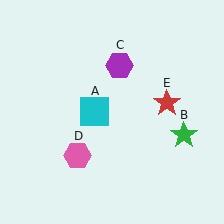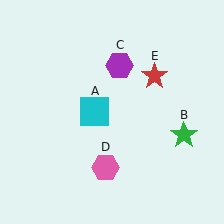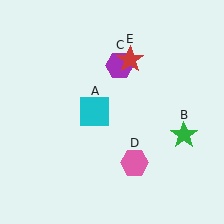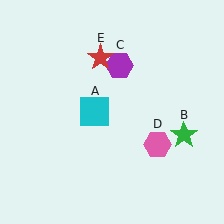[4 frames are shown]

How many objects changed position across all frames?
2 objects changed position: pink hexagon (object D), red star (object E).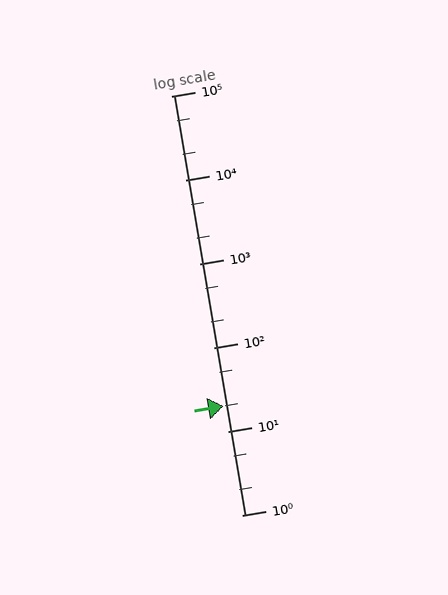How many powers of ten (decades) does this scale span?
The scale spans 5 decades, from 1 to 100000.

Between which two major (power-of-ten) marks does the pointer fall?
The pointer is between 10 and 100.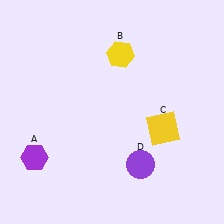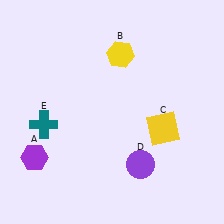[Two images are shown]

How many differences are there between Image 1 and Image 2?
There is 1 difference between the two images.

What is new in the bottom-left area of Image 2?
A teal cross (E) was added in the bottom-left area of Image 2.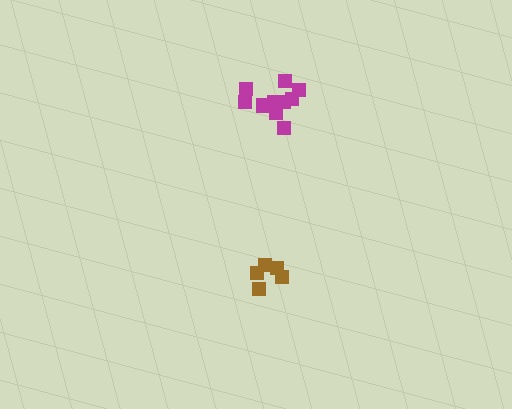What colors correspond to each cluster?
The clusters are colored: magenta, brown.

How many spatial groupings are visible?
There are 2 spatial groupings.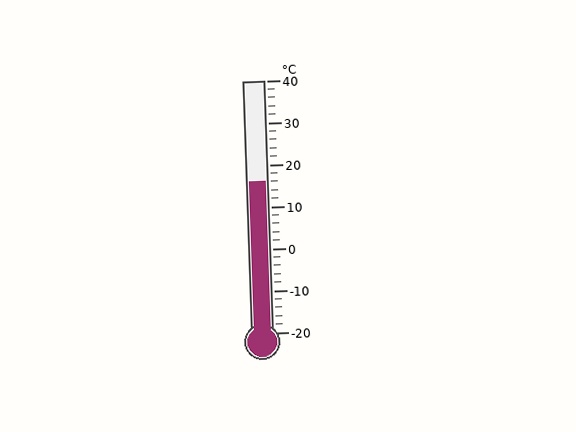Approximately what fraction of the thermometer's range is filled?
The thermometer is filled to approximately 60% of its range.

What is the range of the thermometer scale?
The thermometer scale ranges from -20°C to 40°C.